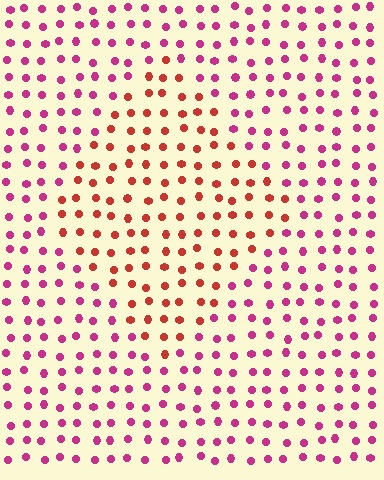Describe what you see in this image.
The image is filled with small magenta elements in a uniform arrangement. A diamond-shaped region is visible where the elements are tinted to a slightly different hue, forming a subtle color boundary.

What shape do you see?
I see a diamond.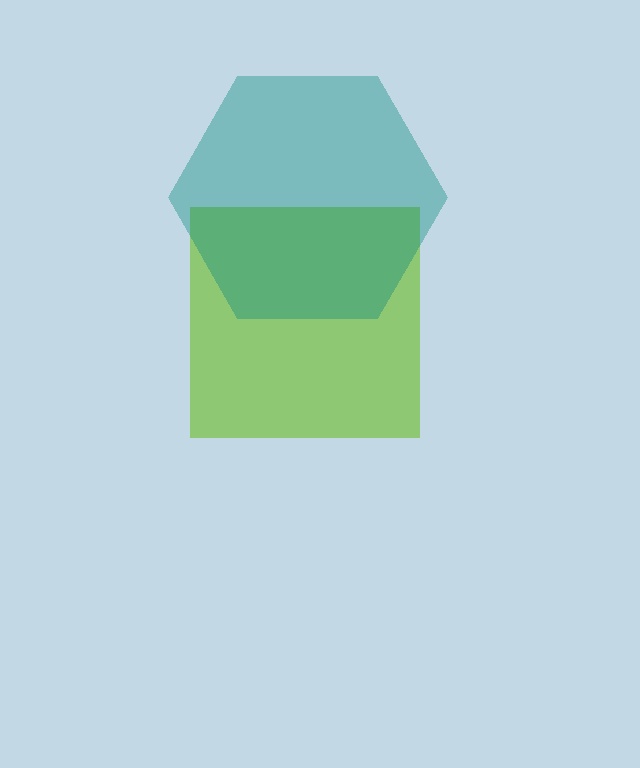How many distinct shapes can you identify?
There are 2 distinct shapes: a lime square, a teal hexagon.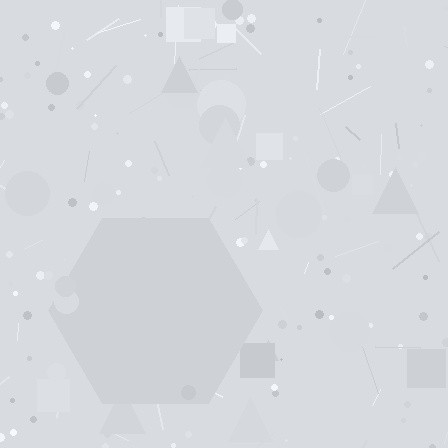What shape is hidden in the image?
A hexagon is hidden in the image.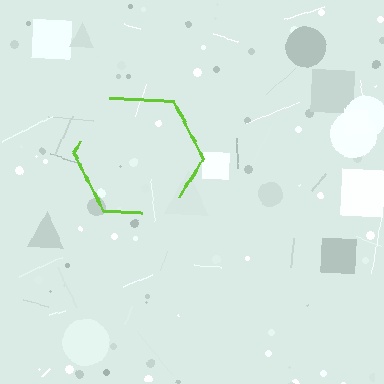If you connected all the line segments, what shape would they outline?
They would outline a hexagon.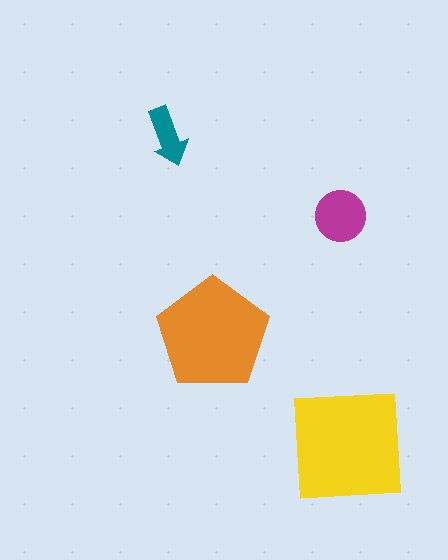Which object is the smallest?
The teal arrow.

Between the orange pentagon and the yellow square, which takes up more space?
The yellow square.